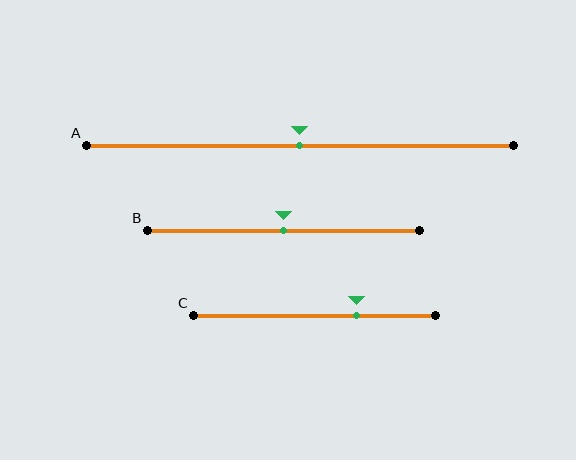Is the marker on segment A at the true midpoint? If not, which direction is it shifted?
Yes, the marker on segment A is at the true midpoint.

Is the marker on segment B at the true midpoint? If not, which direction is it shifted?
Yes, the marker on segment B is at the true midpoint.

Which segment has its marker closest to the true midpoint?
Segment A has its marker closest to the true midpoint.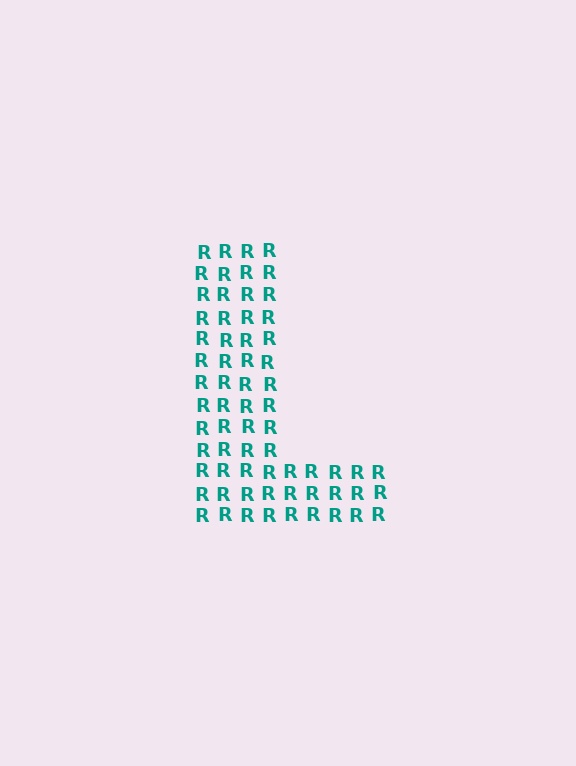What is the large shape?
The large shape is the letter L.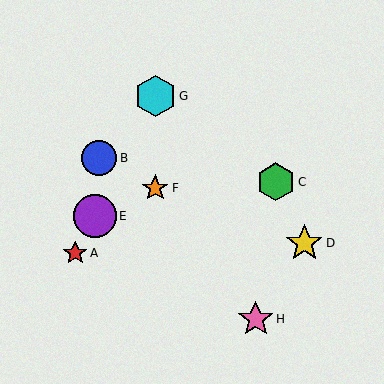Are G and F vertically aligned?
Yes, both are at x≈155.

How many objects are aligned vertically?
2 objects (F, G) are aligned vertically.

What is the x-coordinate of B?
Object B is at x≈99.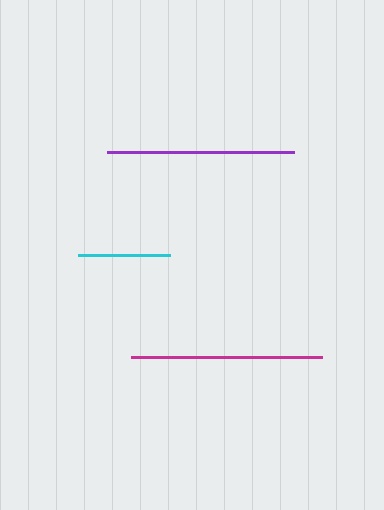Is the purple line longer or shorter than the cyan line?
The purple line is longer than the cyan line.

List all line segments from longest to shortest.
From longest to shortest: magenta, purple, cyan.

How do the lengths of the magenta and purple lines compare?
The magenta and purple lines are approximately the same length.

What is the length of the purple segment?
The purple segment is approximately 187 pixels long.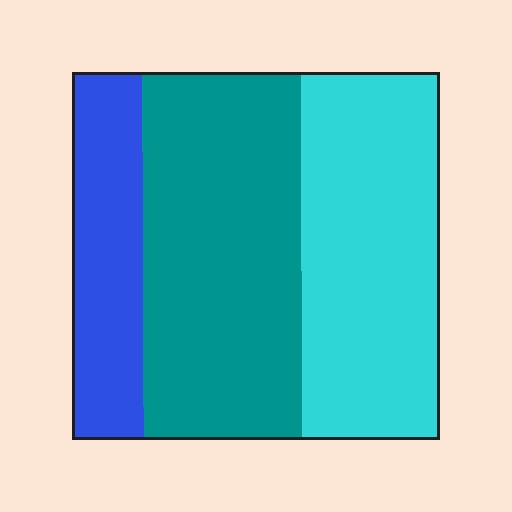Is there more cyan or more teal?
Teal.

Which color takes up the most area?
Teal, at roughly 45%.